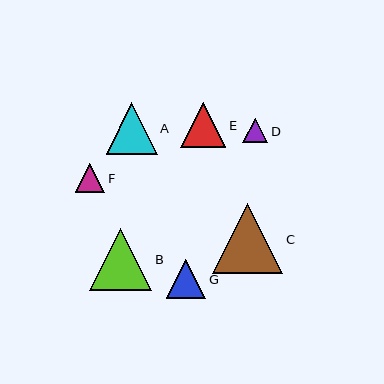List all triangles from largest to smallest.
From largest to smallest: C, B, A, E, G, F, D.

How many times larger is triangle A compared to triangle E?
Triangle A is approximately 1.1 times the size of triangle E.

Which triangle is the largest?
Triangle C is the largest with a size of approximately 69 pixels.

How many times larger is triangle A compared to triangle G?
Triangle A is approximately 1.3 times the size of triangle G.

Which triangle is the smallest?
Triangle D is the smallest with a size of approximately 25 pixels.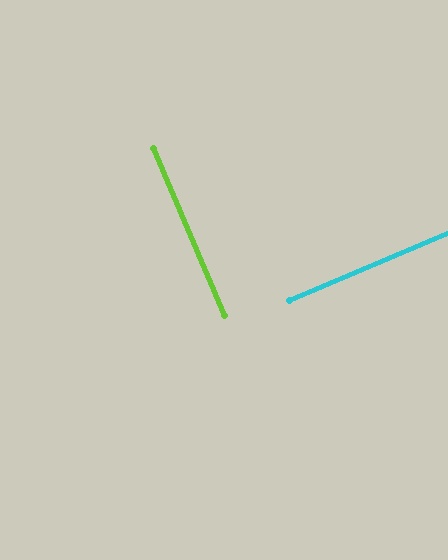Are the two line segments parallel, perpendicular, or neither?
Perpendicular — they meet at approximately 90°.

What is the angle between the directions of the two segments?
Approximately 90 degrees.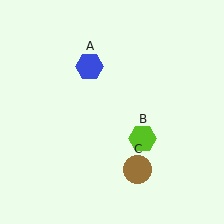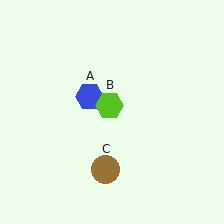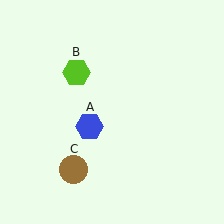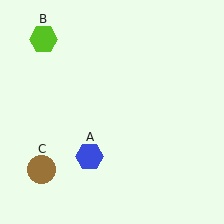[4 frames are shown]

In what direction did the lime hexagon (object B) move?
The lime hexagon (object B) moved up and to the left.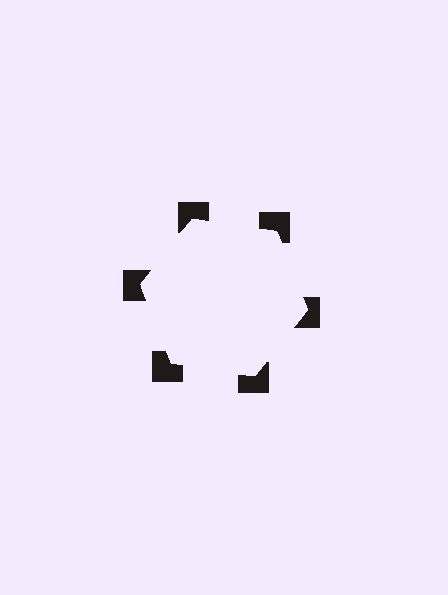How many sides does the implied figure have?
6 sides.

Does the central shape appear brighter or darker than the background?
It typically appears slightly brighter than the background, even though no actual brightness change is drawn.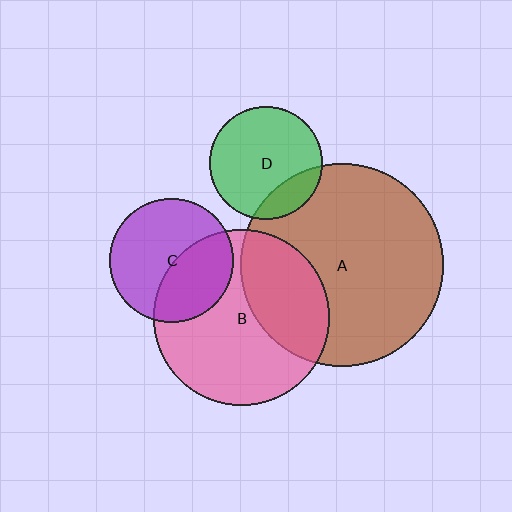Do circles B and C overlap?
Yes.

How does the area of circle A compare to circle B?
Approximately 1.3 times.